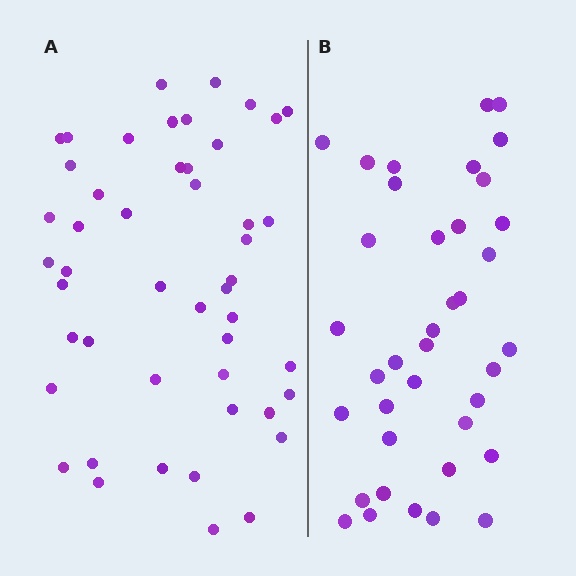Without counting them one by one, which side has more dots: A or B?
Region A (the left region) has more dots.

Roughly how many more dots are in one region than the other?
Region A has roughly 10 or so more dots than region B.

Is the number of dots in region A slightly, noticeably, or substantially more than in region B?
Region A has noticeably more, but not dramatically so. The ratio is roughly 1.3 to 1.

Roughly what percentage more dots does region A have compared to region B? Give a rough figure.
About 25% more.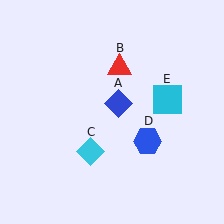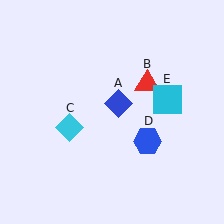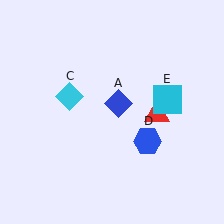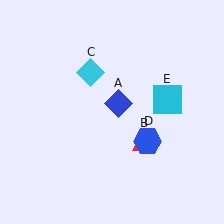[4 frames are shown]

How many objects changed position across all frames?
2 objects changed position: red triangle (object B), cyan diamond (object C).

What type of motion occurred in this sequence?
The red triangle (object B), cyan diamond (object C) rotated clockwise around the center of the scene.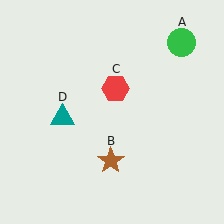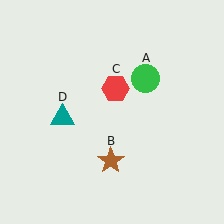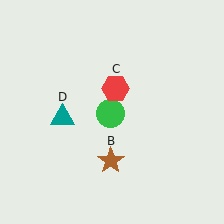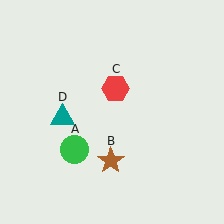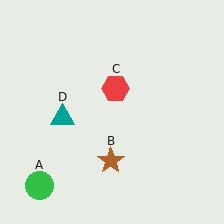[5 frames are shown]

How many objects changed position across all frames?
1 object changed position: green circle (object A).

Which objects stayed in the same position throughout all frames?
Brown star (object B) and red hexagon (object C) and teal triangle (object D) remained stationary.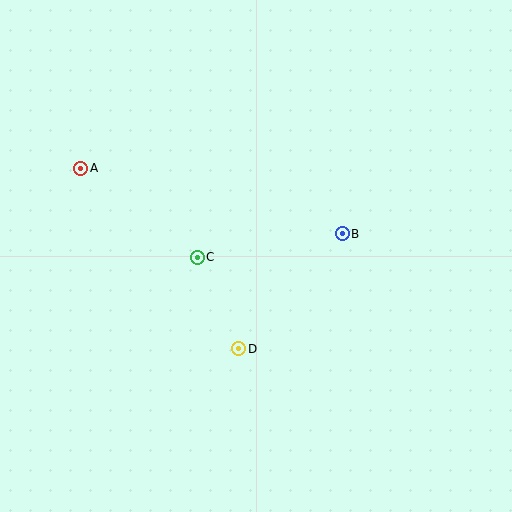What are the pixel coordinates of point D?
Point D is at (239, 349).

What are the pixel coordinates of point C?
Point C is at (197, 257).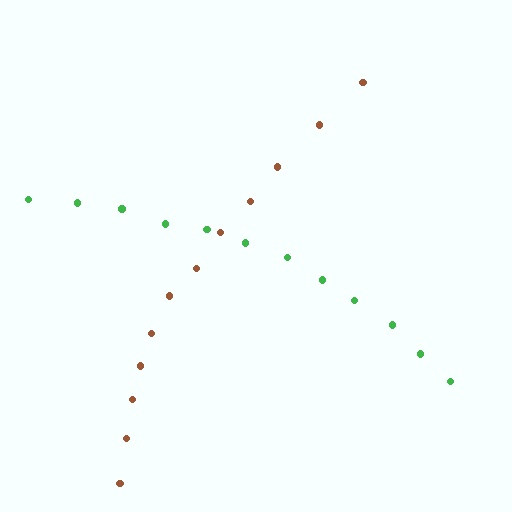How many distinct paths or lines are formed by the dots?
There are 2 distinct paths.